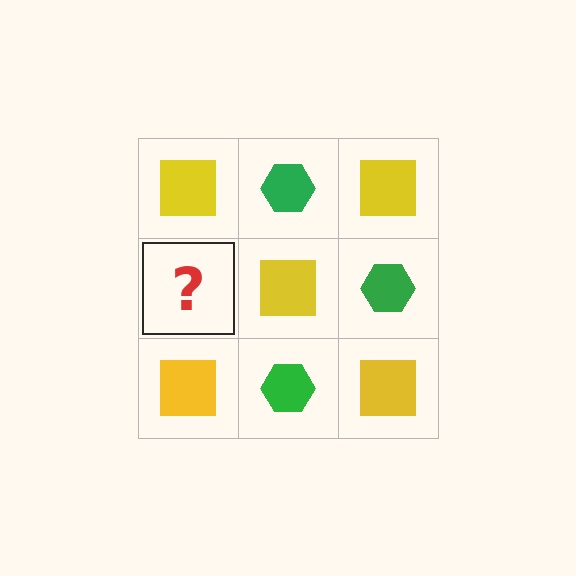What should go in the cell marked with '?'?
The missing cell should contain a green hexagon.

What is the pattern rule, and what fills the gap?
The rule is that it alternates yellow square and green hexagon in a checkerboard pattern. The gap should be filled with a green hexagon.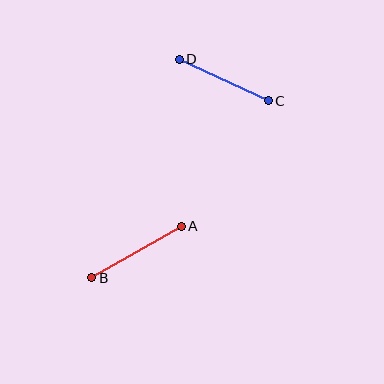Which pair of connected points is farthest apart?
Points A and B are farthest apart.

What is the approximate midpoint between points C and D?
The midpoint is at approximately (224, 80) pixels.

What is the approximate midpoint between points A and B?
The midpoint is at approximately (136, 252) pixels.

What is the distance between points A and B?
The distance is approximately 103 pixels.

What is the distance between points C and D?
The distance is approximately 98 pixels.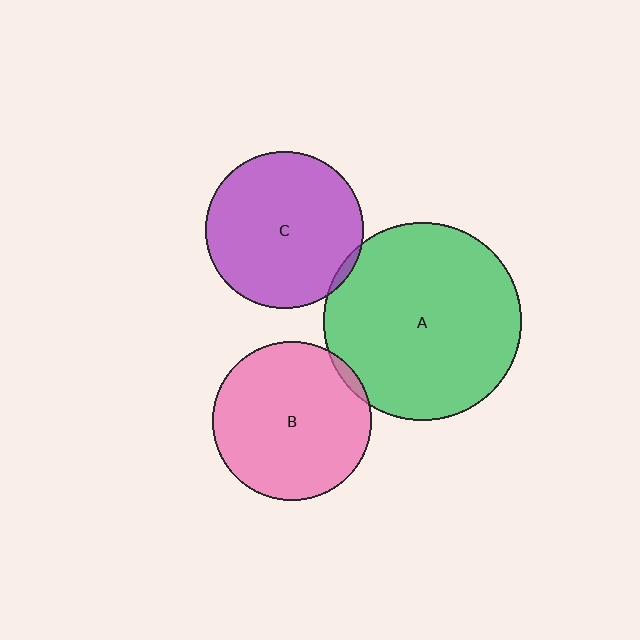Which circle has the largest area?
Circle A (green).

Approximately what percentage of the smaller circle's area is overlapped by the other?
Approximately 5%.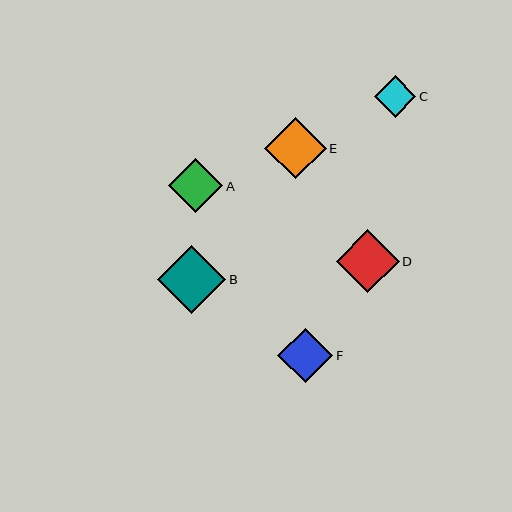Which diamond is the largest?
Diamond B is the largest with a size of approximately 68 pixels.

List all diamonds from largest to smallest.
From largest to smallest: B, D, E, F, A, C.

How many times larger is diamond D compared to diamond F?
Diamond D is approximately 1.1 times the size of diamond F.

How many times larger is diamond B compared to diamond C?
Diamond B is approximately 1.6 times the size of diamond C.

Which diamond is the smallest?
Diamond C is the smallest with a size of approximately 42 pixels.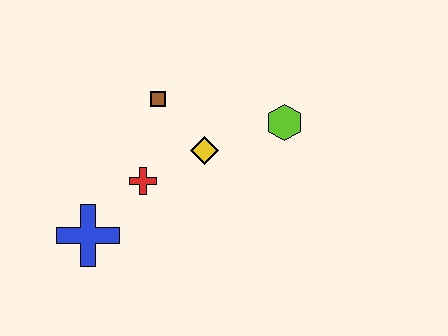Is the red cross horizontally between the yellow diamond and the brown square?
No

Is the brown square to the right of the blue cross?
Yes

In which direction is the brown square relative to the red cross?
The brown square is above the red cross.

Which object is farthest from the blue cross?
The lime hexagon is farthest from the blue cross.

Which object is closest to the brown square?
The yellow diamond is closest to the brown square.